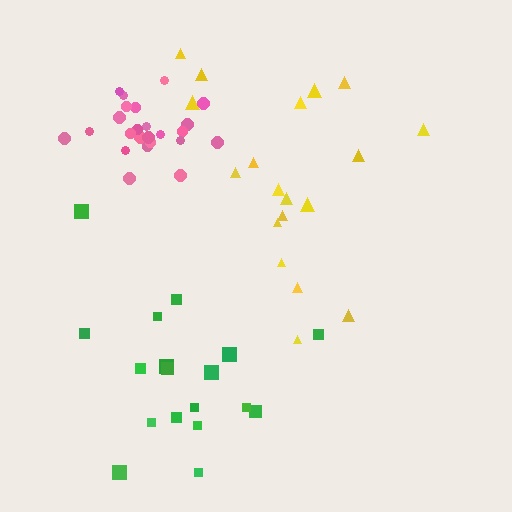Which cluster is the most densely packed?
Pink.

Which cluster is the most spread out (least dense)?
Yellow.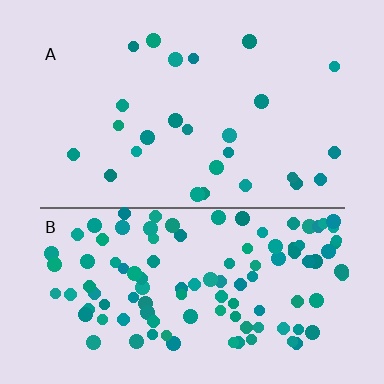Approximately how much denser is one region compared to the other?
Approximately 4.3× — region B over region A.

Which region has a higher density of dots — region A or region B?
B (the bottom).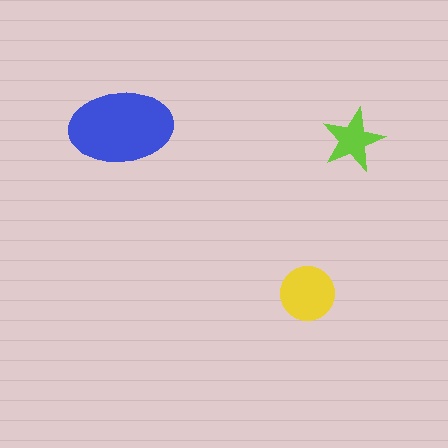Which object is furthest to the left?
The blue ellipse is leftmost.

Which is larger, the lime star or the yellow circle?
The yellow circle.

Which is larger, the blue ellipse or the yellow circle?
The blue ellipse.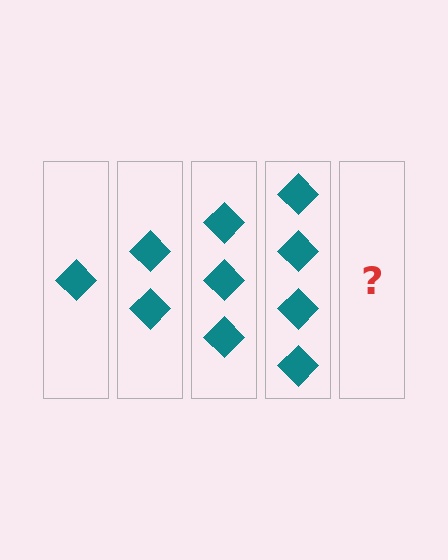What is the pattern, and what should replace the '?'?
The pattern is that each step adds one more diamond. The '?' should be 5 diamonds.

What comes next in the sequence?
The next element should be 5 diamonds.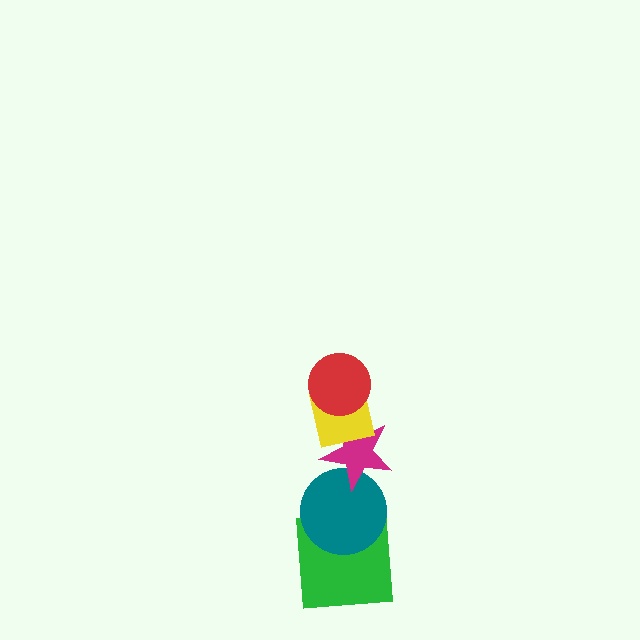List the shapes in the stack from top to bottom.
From top to bottom: the red circle, the yellow square, the magenta star, the teal circle, the green square.